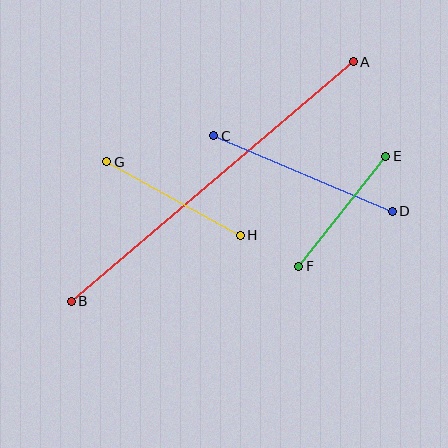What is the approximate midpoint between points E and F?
The midpoint is at approximately (342, 211) pixels.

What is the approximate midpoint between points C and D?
The midpoint is at approximately (303, 174) pixels.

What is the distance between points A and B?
The distance is approximately 370 pixels.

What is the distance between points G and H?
The distance is approximately 153 pixels.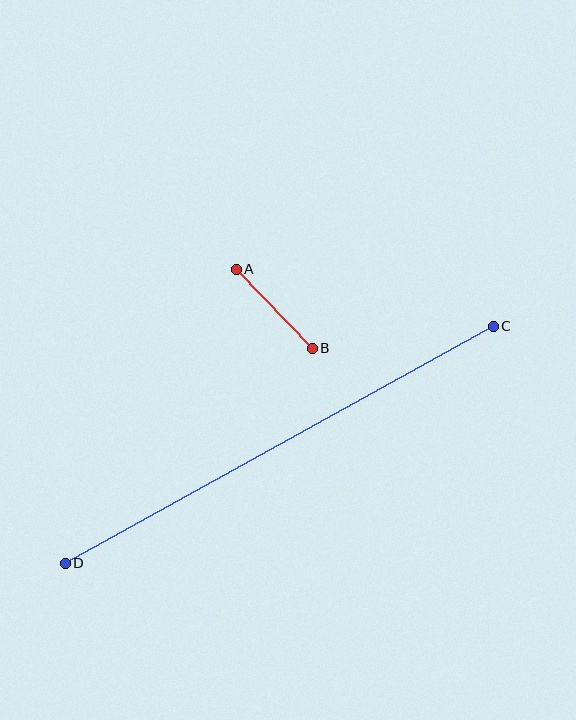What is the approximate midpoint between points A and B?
The midpoint is at approximately (274, 309) pixels.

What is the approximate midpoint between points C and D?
The midpoint is at approximately (279, 445) pixels.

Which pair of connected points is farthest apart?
Points C and D are farthest apart.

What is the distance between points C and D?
The distance is approximately 489 pixels.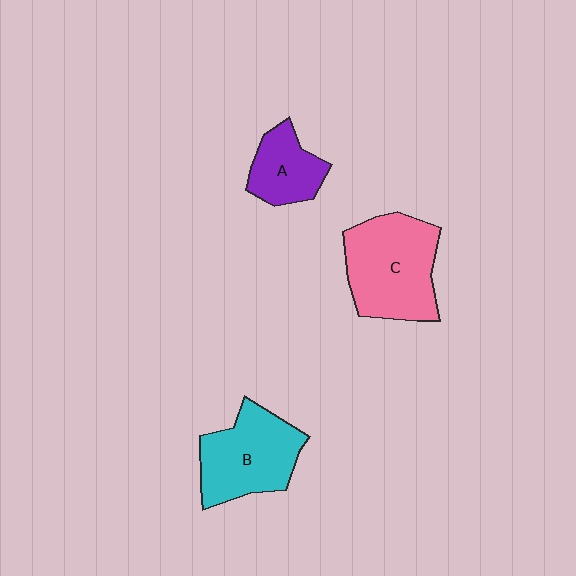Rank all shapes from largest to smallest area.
From largest to smallest: C (pink), B (cyan), A (purple).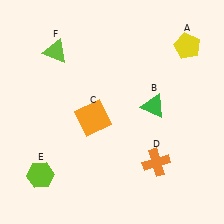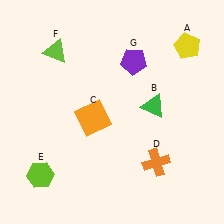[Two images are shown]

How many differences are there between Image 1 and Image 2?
There is 1 difference between the two images.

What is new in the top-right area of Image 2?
A purple pentagon (G) was added in the top-right area of Image 2.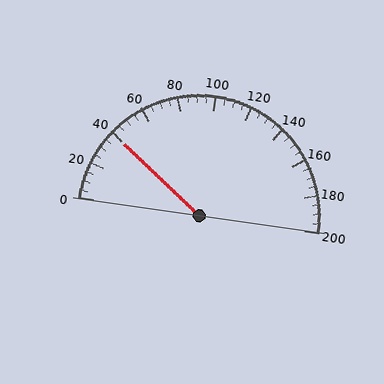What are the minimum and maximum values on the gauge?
The gauge ranges from 0 to 200.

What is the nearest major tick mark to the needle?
The nearest major tick mark is 40.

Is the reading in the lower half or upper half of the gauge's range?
The reading is in the lower half of the range (0 to 200).